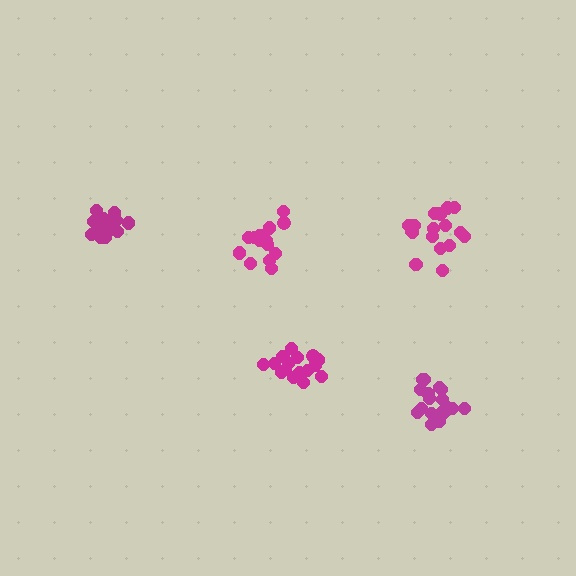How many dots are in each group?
Group 1: 20 dots, Group 2: 18 dots, Group 3: 16 dots, Group 4: 15 dots, Group 5: 15 dots (84 total).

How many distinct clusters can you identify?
There are 5 distinct clusters.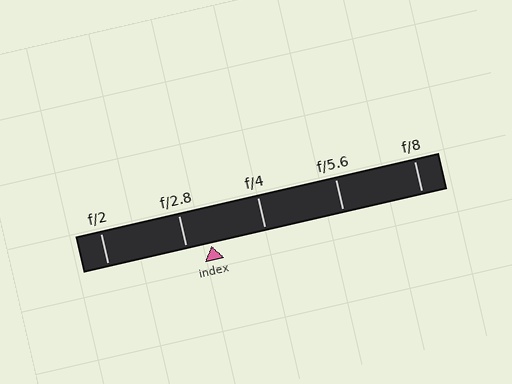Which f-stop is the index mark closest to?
The index mark is closest to f/2.8.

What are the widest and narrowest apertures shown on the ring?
The widest aperture shown is f/2 and the narrowest is f/8.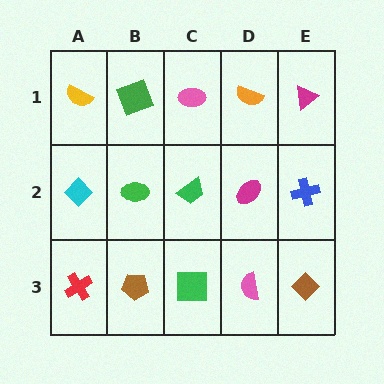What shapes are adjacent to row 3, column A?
A cyan diamond (row 2, column A), a brown pentagon (row 3, column B).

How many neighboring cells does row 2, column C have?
4.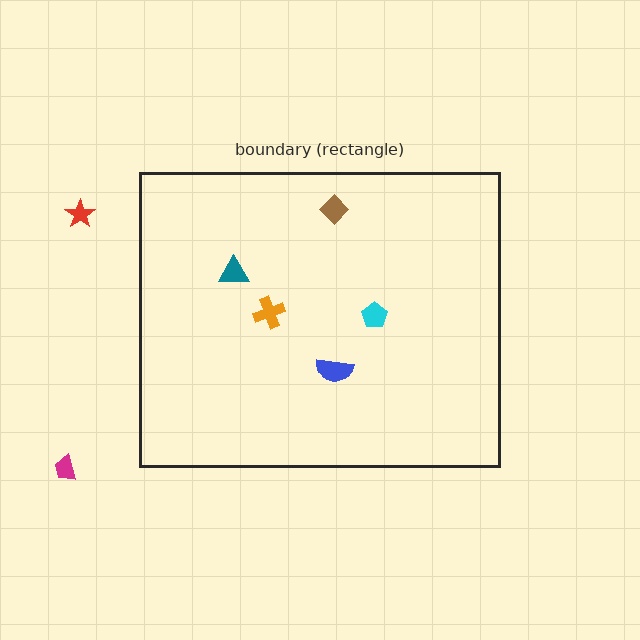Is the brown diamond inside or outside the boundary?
Inside.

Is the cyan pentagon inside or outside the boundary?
Inside.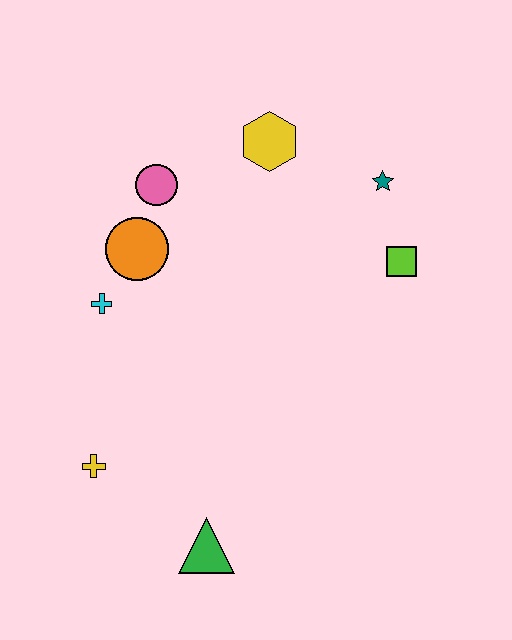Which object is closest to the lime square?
The teal star is closest to the lime square.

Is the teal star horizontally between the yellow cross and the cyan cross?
No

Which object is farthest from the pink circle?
The green triangle is farthest from the pink circle.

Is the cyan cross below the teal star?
Yes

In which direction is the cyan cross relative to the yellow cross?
The cyan cross is above the yellow cross.